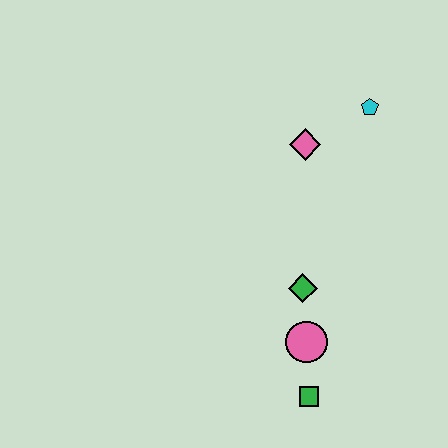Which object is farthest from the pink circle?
The cyan pentagon is farthest from the pink circle.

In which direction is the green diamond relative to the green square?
The green diamond is above the green square.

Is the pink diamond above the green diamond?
Yes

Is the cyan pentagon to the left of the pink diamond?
No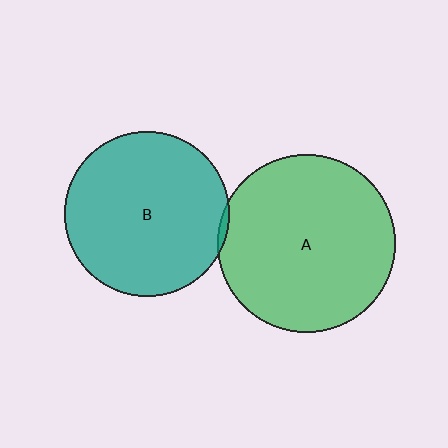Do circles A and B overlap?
Yes.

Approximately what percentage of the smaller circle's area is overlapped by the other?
Approximately 5%.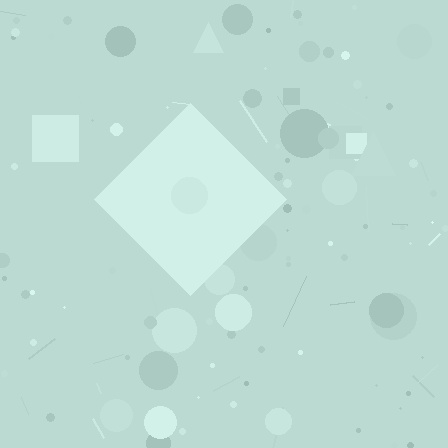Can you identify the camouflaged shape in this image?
The camouflaged shape is a diamond.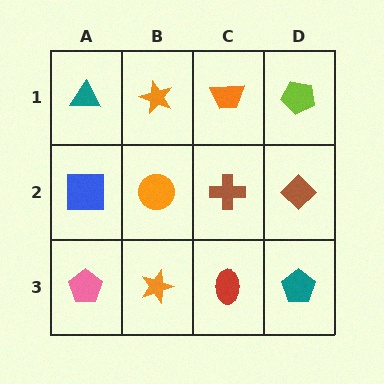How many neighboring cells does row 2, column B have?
4.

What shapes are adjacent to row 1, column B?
An orange circle (row 2, column B), a teal triangle (row 1, column A), an orange trapezoid (row 1, column C).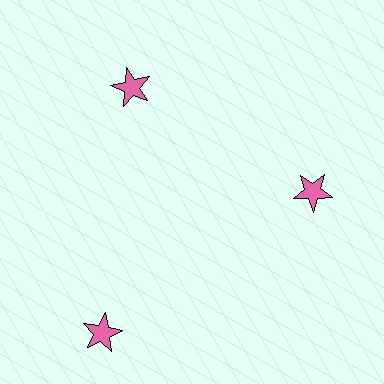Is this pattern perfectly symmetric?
No. The 3 pink stars are arranged in a ring, but one element near the 7 o'clock position is pushed outward from the center, breaking the 3-fold rotational symmetry.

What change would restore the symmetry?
The symmetry would be restored by moving it inward, back onto the ring so that all 3 stars sit at equal angles and equal distance from the center.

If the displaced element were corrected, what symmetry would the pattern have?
It would have 3-fold rotational symmetry — the pattern would map onto itself every 120 degrees.